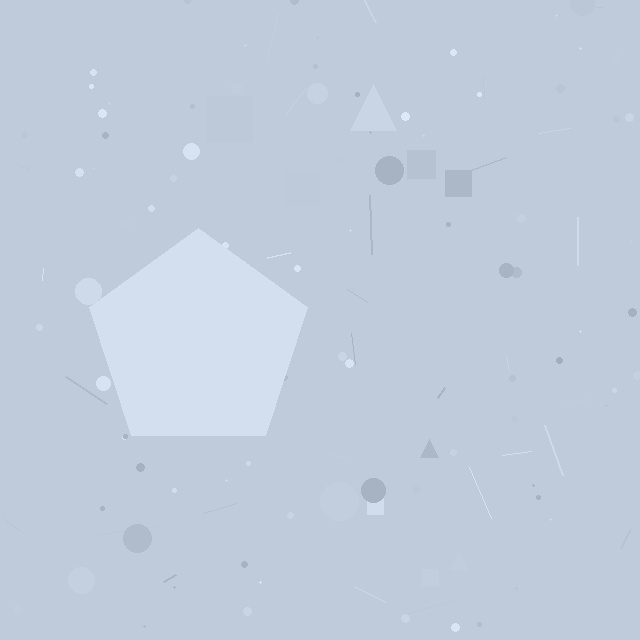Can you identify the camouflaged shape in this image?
The camouflaged shape is a pentagon.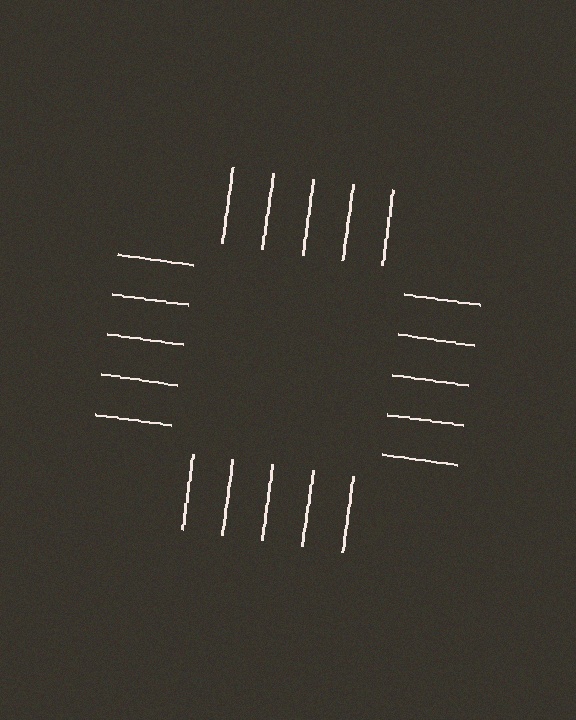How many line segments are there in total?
20 — 5 along each of the 4 edges.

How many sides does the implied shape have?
4 sides — the line-ends trace a square.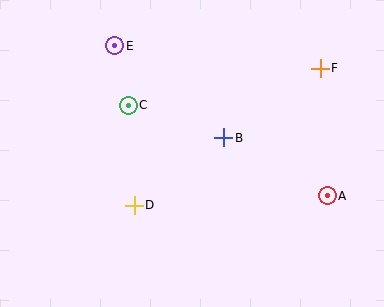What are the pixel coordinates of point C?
Point C is at (128, 105).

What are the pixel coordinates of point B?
Point B is at (224, 138).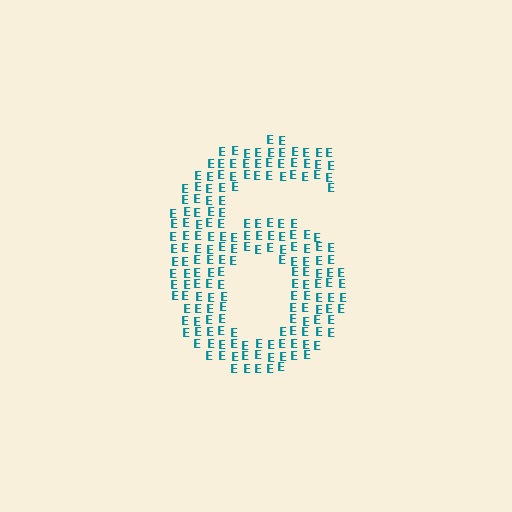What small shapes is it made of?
It is made of small letter E's.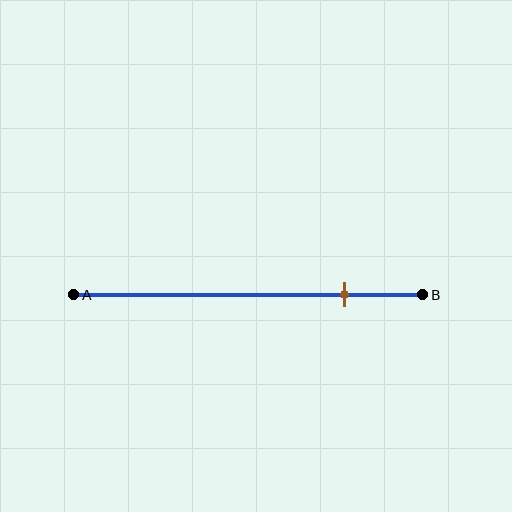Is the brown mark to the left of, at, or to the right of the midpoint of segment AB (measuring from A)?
The brown mark is to the right of the midpoint of segment AB.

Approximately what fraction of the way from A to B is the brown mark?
The brown mark is approximately 80% of the way from A to B.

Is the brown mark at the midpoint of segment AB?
No, the mark is at about 80% from A, not at the 50% midpoint.